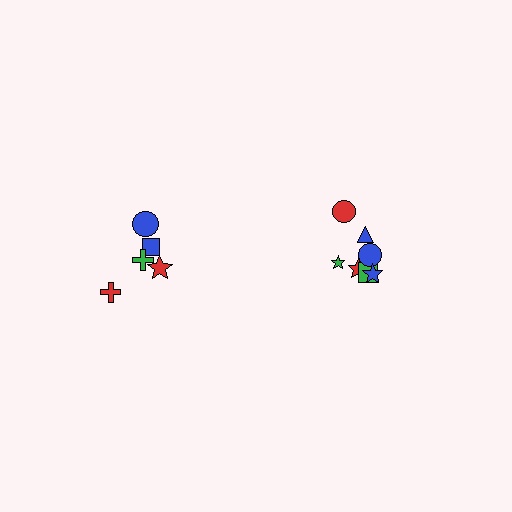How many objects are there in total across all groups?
There are 12 objects.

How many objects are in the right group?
There are 7 objects.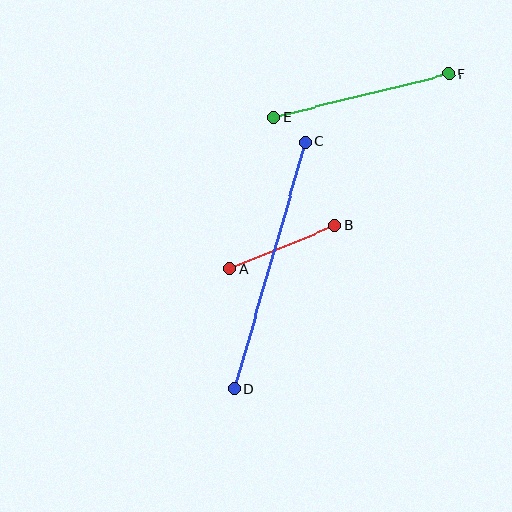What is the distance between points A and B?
The distance is approximately 114 pixels.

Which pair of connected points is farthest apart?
Points C and D are farthest apart.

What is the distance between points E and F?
The distance is approximately 180 pixels.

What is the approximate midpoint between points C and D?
The midpoint is at approximately (270, 265) pixels.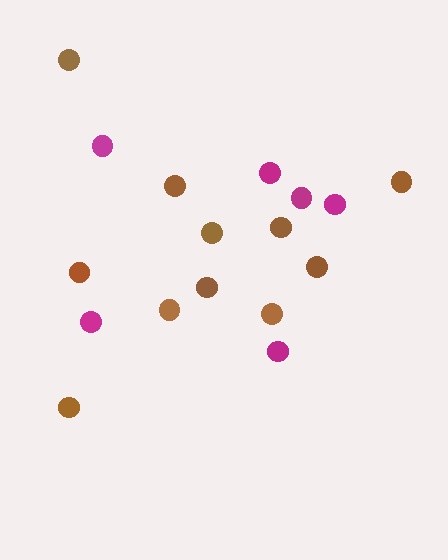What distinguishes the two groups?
There are 2 groups: one group of magenta circles (6) and one group of brown circles (11).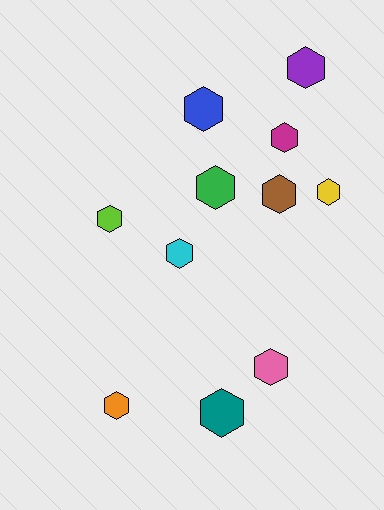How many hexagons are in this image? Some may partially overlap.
There are 11 hexagons.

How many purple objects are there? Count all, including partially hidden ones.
There is 1 purple object.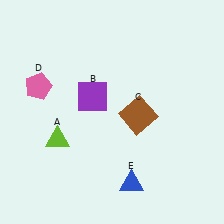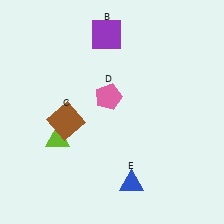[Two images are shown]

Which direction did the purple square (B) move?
The purple square (B) moved up.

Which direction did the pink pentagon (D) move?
The pink pentagon (D) moved right.